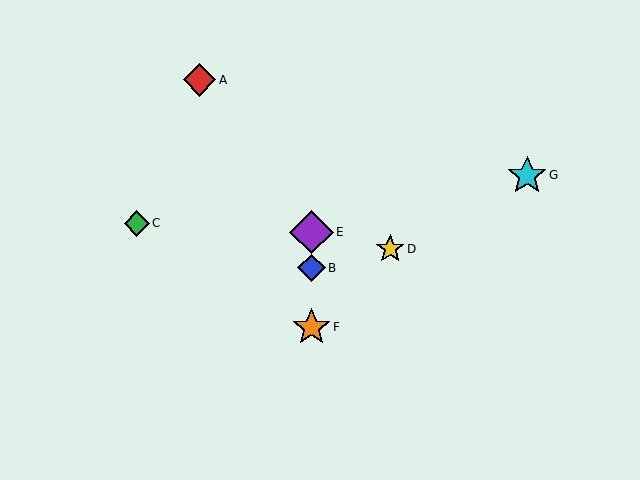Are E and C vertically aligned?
No, E is at x≈311 and C is at x≈137.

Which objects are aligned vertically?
Objects B, E, F are aligned vertically.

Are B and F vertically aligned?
Yes, both are at x≈311.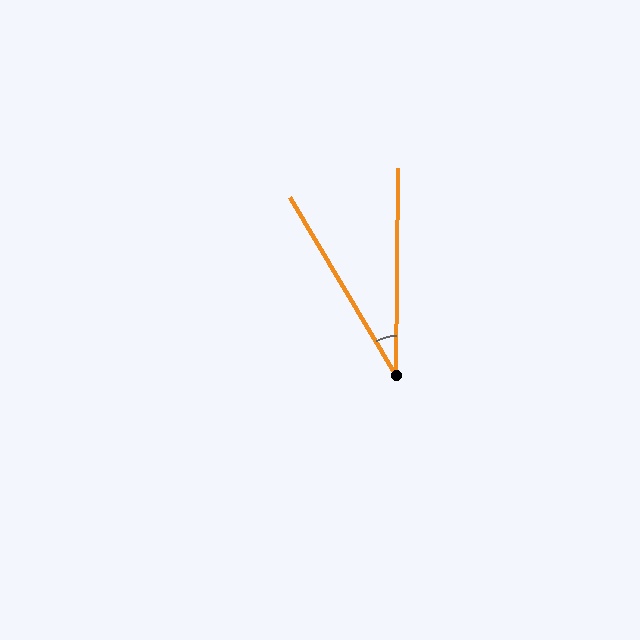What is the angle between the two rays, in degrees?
Approximately 31 degrees.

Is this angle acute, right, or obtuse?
It is acute.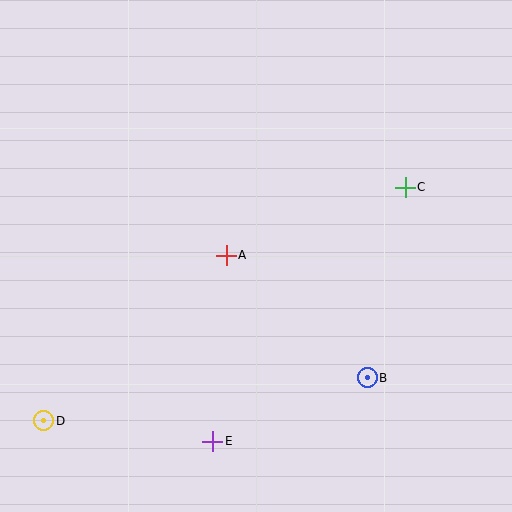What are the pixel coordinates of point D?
Point D is at (44, 421).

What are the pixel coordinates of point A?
Point A is at (226, 255).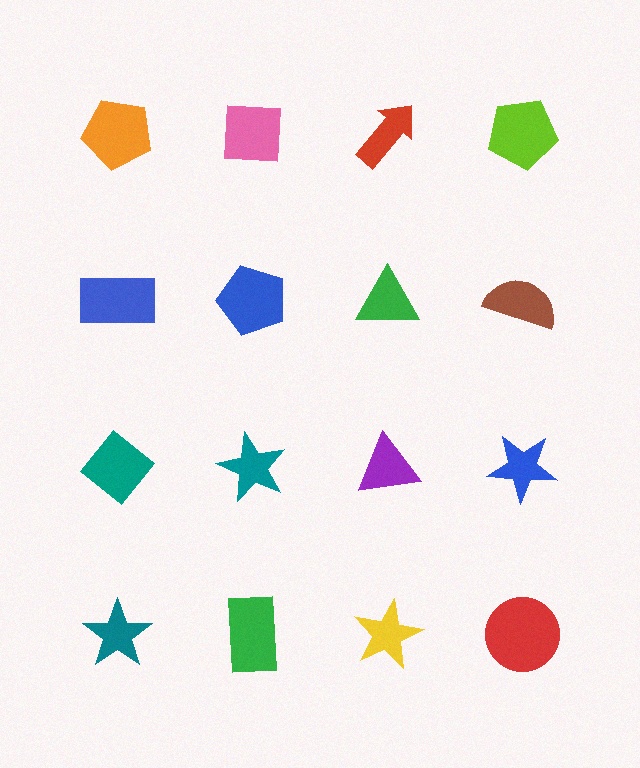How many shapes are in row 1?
4 shapes.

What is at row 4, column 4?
A red circle.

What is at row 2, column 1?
A blue rectangle.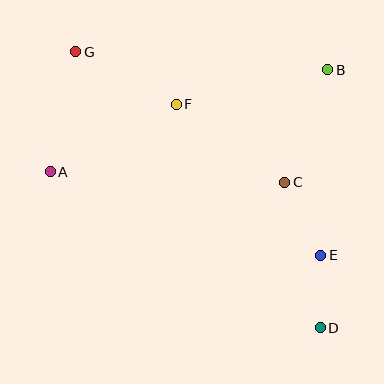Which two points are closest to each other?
Points D and E are closest to each other.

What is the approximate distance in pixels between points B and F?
The distance between B and F is approximately 155 pixels.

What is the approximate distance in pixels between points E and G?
The distance between E and G is approximately 318 pixels.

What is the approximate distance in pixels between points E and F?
The distance between E and F is approximately 209 pixels.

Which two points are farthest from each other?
Points D and G are farthest from each other.